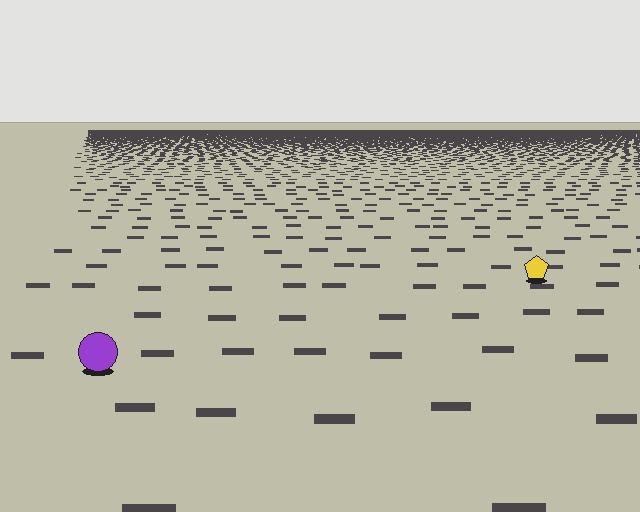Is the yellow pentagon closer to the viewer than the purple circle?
No. The purple circle is closer — you can tell from the texture gradient: the ground texture is coarser near it.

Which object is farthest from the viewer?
The yellow pentagon is farthest from the viewer. It appears smaller and the ground texture around it is denser.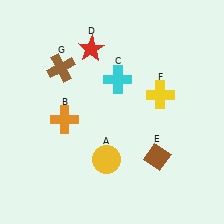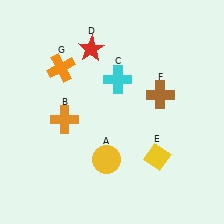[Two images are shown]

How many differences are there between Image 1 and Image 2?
There are 3 differences between the two images.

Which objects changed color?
E changed from brown to yellow. F changed from yellow to brown. G changed from brown to orange.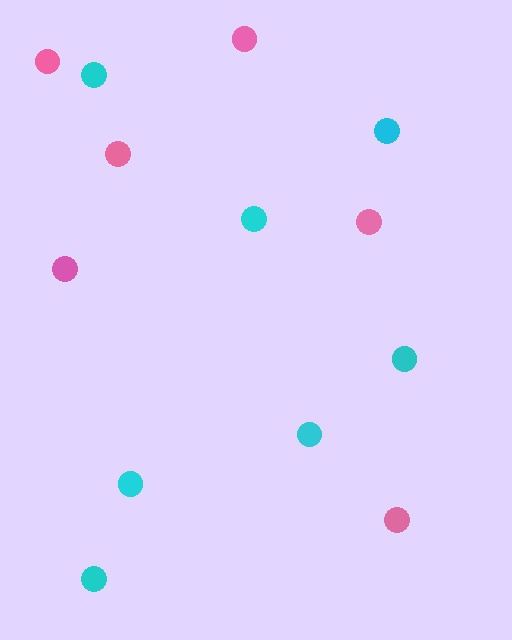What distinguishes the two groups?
There are 2 groups: one group of pink circles (6) and one group of cyan circles (7).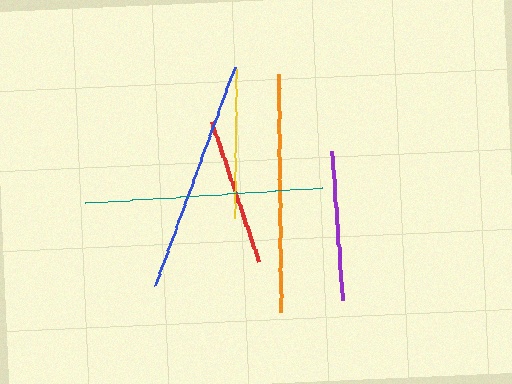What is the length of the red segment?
The red segment is approximately 148 pixels long.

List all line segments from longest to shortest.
From longest to shortest: orange, teal, blue, purple, yellow, red.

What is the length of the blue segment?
The blue segment is approximately 234 pixels long.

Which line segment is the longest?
The orange line is the longest at approximately 238 pixels.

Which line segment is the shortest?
The red line is the shortest at approximately 148 pixels.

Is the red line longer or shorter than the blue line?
The blue line is longer than the red line.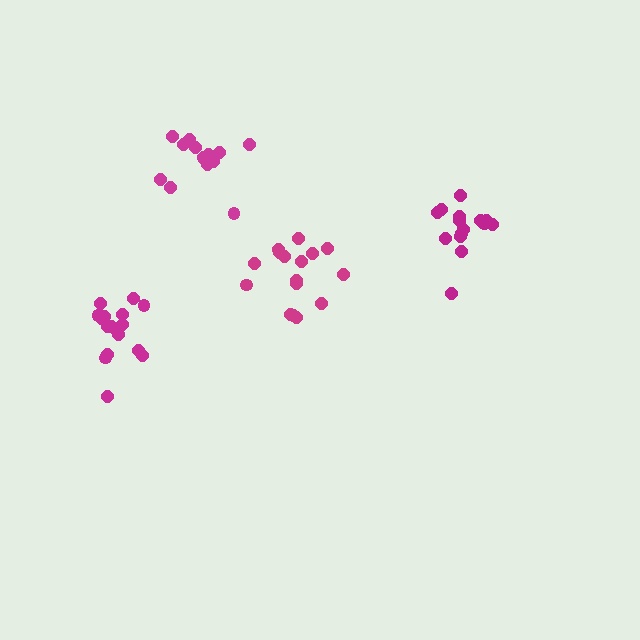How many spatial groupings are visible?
There are 4 spatial groupings.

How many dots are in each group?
Group 1: 16 dots, Group 2: 17 dots, Group 3: 15 dots, Group 4: 15 dots (63 total).